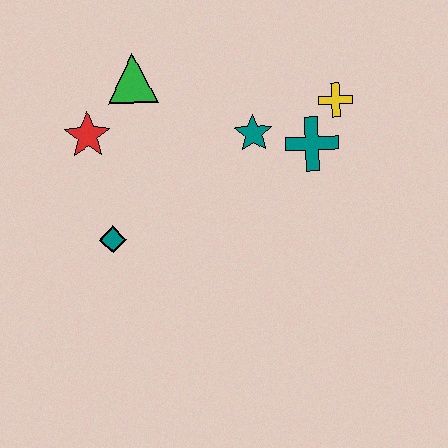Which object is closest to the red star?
The green triangle is closest to the red star.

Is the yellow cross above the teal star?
Yes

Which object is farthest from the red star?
The yellow cross is farthest from the red star.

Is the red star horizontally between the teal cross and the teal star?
No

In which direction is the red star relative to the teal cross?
The red star is to the left of the teal cross.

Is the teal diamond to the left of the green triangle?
Yes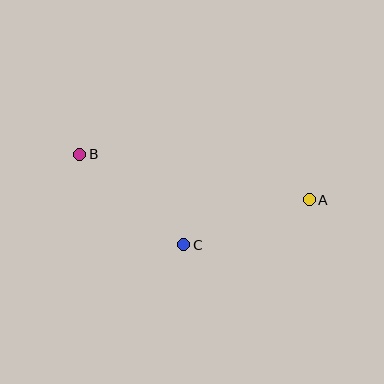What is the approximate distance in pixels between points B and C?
The distance between B and C is approximately 138 pixels.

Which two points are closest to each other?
Points A and C are closest to each other.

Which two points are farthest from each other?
Points A and B are farthest from each other.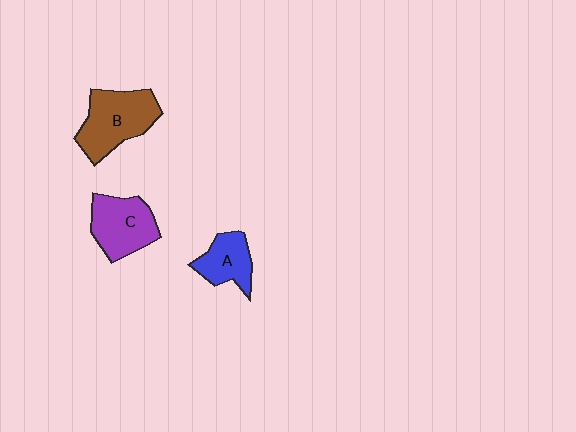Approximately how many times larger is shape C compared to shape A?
Approximately 1.4 times.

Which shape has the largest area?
Shape B (brown).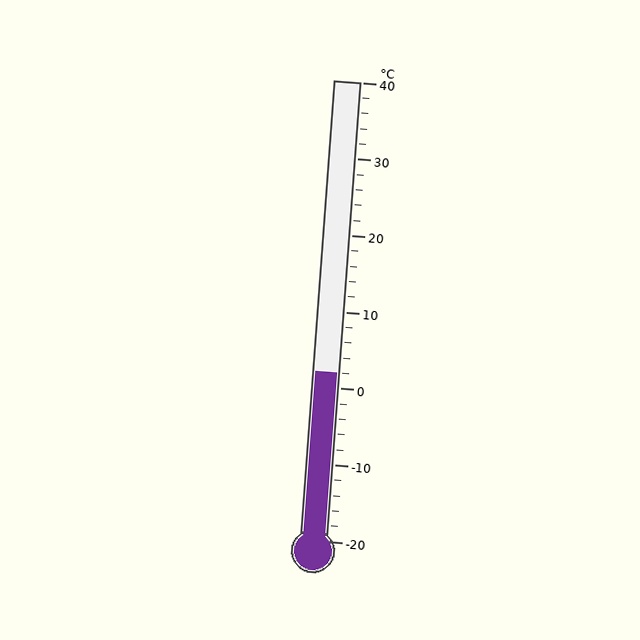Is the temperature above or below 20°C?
The temperature is below 20°C.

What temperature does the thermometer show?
The thermometer shows approximately 2°C.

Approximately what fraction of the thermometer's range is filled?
The thermometer is filled to approximately 35% of its range.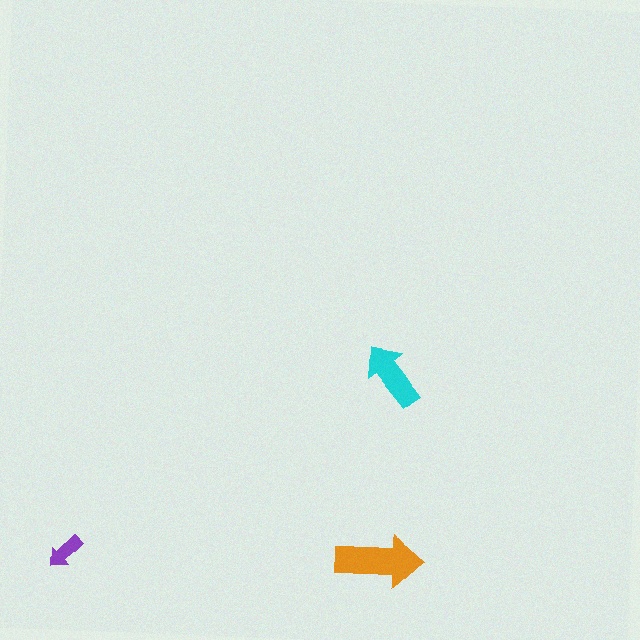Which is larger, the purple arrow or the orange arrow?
The orange one.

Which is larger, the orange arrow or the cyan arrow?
The orange one.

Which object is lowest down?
The purple arrow is bottommost.